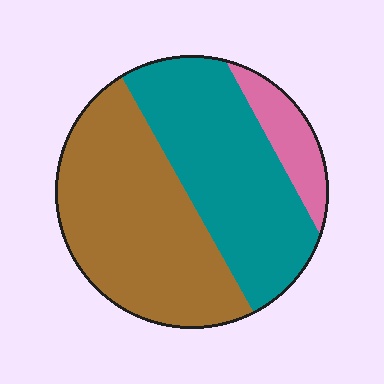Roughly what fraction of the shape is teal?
Teal takes up between a third and a half of the shape.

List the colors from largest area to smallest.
From largest to smallest: brown, teal, pink.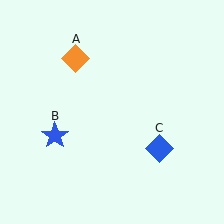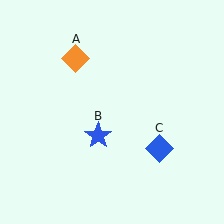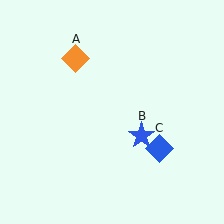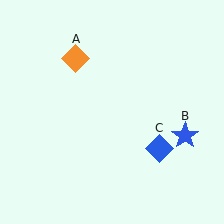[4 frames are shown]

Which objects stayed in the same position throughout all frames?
Orange diamond (object A) and blue diamond (object C) remained stationary.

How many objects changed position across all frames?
1 object changed position: blue star (object B).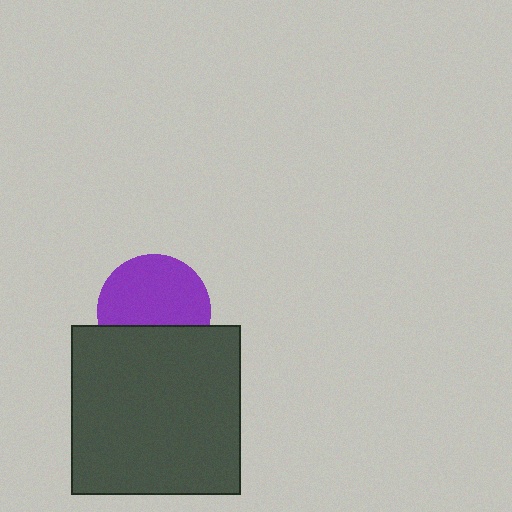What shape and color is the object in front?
The object in front is a dark gray square.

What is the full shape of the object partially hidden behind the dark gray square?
The partially hidden object is a purple circle.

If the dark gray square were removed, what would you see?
You would see the complete purple circle.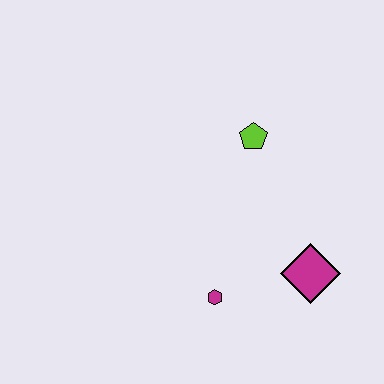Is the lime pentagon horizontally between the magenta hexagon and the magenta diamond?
Yes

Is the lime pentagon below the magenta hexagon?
No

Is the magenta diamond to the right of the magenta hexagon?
Yes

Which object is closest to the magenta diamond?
The magenta hexagon is closest to the magenta diamond.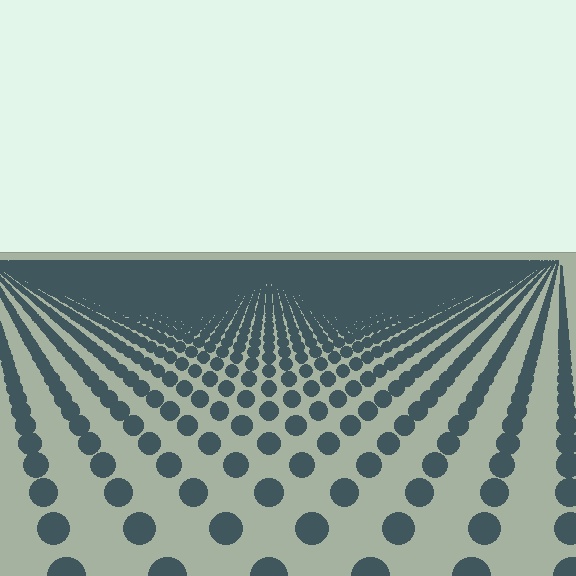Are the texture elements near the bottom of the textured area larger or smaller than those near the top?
Larger. Near the bottom, elements are closer to the viewer and appear at a bigger on-screen size.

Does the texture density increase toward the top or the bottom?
Density increases toward the top.